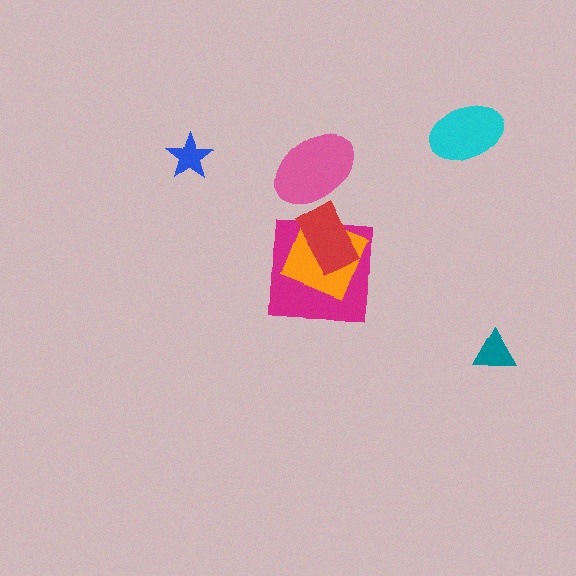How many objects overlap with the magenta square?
2 objects overlap with the magenta square.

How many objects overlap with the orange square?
2 objects overlap with the orange square.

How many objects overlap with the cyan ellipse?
0 objects overlap with the cyan ellipse.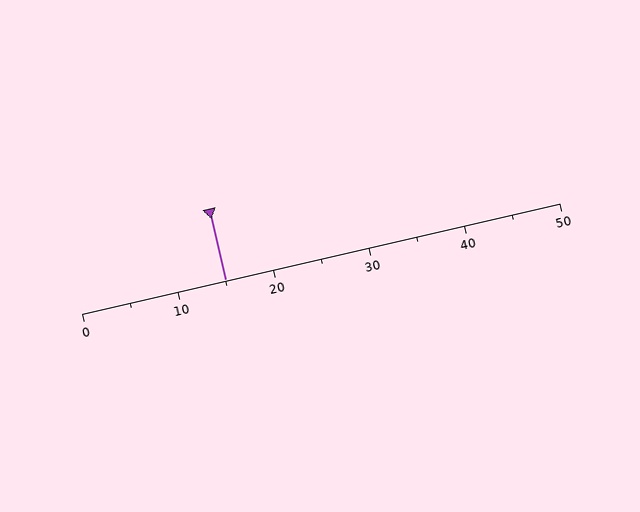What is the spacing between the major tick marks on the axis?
The major ticks are spaced 10 apart.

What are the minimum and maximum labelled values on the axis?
The axis runs from 0 to 50.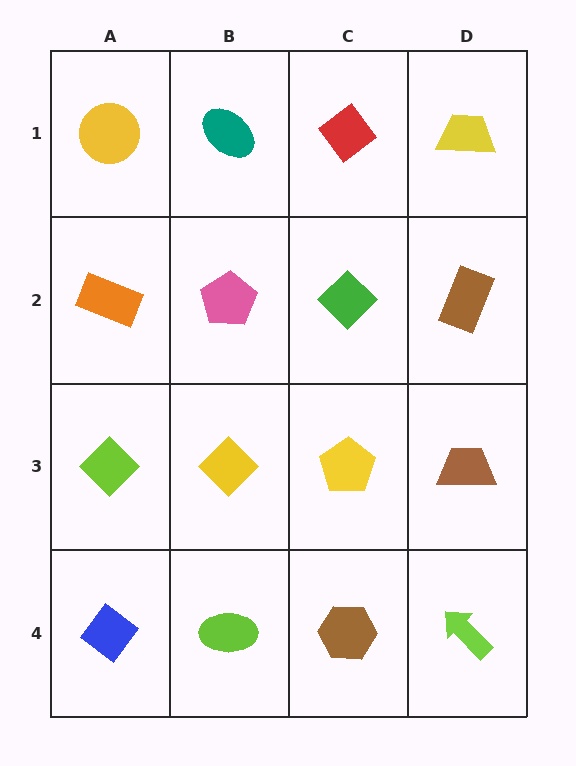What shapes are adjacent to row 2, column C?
A red diamond (row 1, column C), a yellow pentagon (row 3, column C), a pink pentagon (row 2, column B), a brown rectangle (row 2, column D).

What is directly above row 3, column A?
An orange rectangle.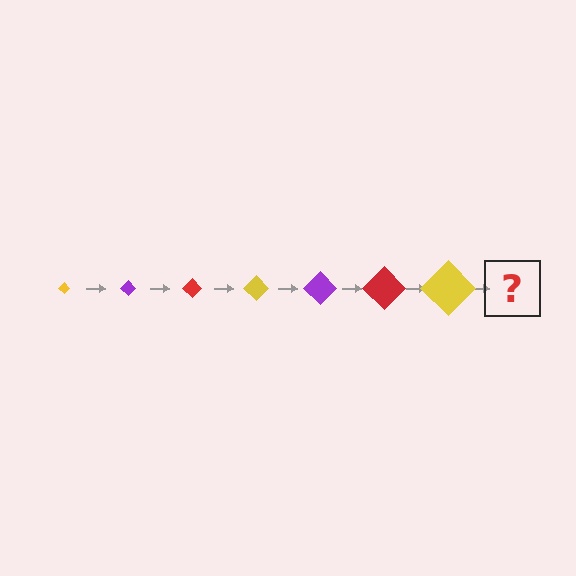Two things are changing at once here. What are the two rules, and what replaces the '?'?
The two rules are that the diamond grows larger each step and the color cycles through yellow, purple, and red. The '?' should be a purple diamond, larger than the previous one.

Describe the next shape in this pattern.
It should be a purple diamond, larger than the previous one.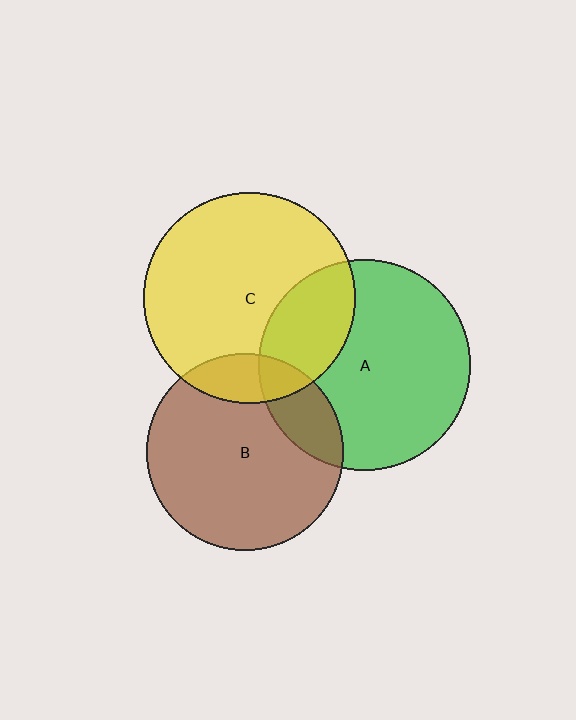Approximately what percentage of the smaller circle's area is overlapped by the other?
Approximately 25%.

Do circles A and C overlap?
Yes.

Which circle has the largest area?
Circle C (yellow).